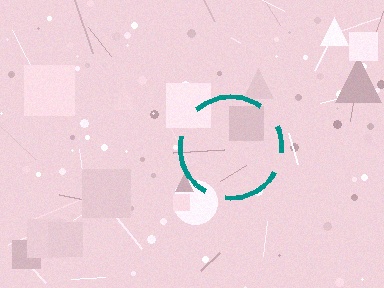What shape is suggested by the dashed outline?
The dashed outline suggests a circle.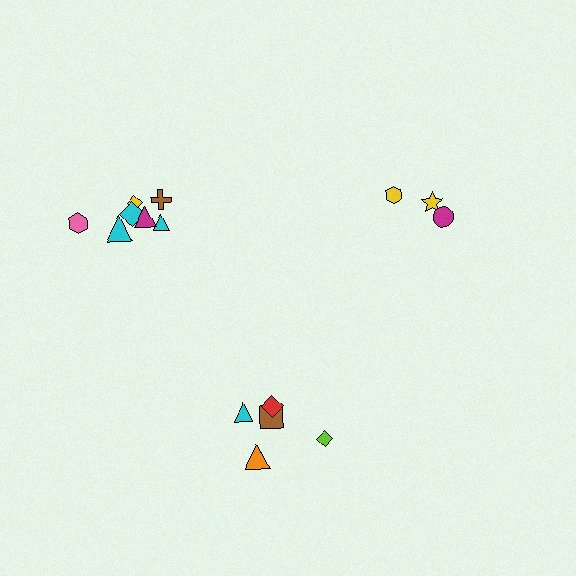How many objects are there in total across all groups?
There are 15 objects.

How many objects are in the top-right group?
There are 3 objects.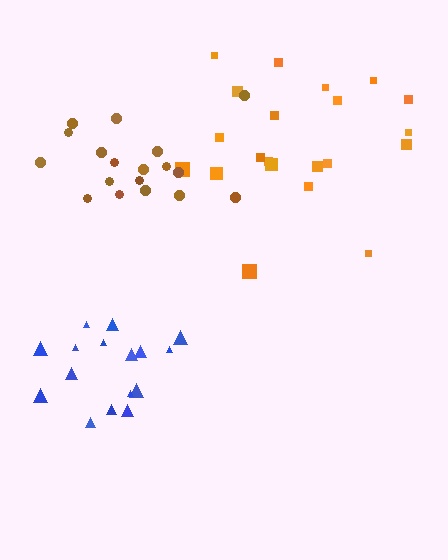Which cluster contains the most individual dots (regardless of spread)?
Orange (21).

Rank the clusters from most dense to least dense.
blue, brown, orange.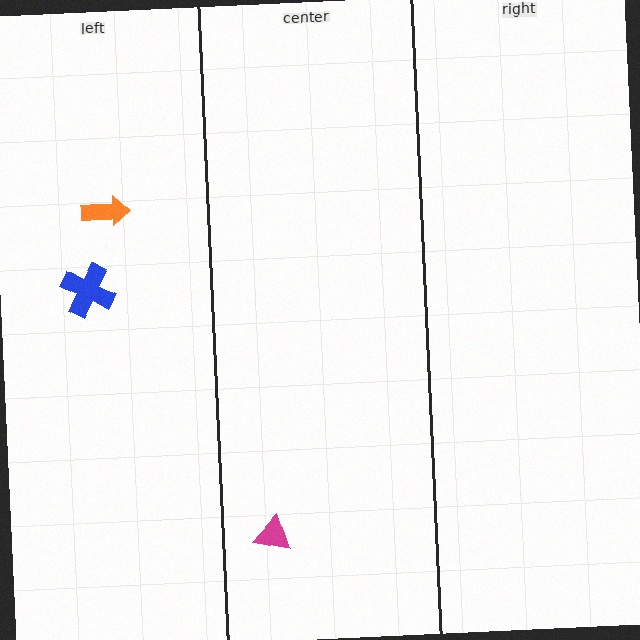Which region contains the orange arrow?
The left region.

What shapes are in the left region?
The orange arrow, the blue cross.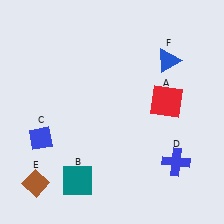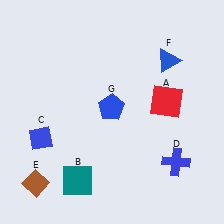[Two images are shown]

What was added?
A blue pentagon (G) was added in Image 2.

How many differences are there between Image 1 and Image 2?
There is 1 difference between the two images.